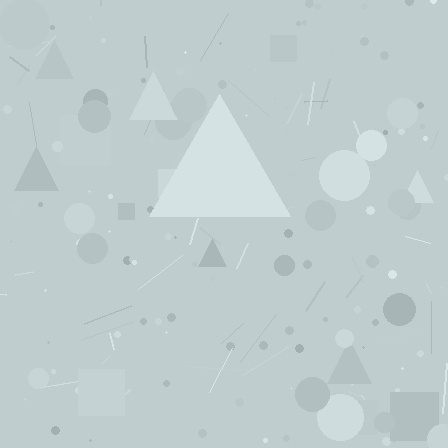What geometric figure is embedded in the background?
A triangle is embedded in the background.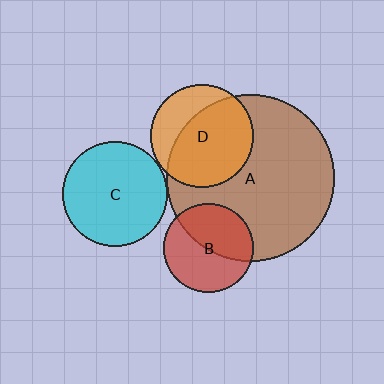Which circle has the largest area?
Circle A (brown).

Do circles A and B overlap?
Yes.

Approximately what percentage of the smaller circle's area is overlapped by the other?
Approximately 45%.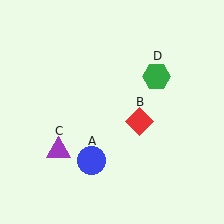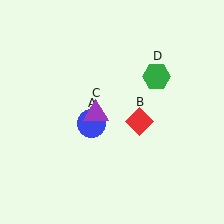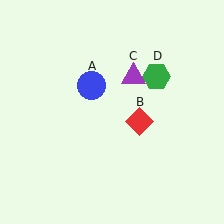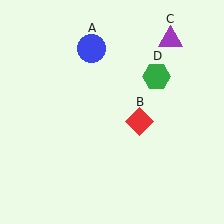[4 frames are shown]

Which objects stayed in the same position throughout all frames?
Red diamond (object B) and green hexagon (object D) remained stationary.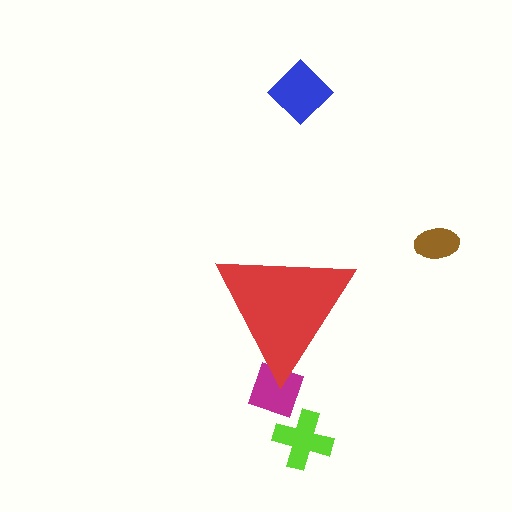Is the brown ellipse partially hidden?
No, the brown ellipse is fully visible.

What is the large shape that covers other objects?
A red triangle.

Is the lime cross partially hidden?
No, the lime cross is fully visible.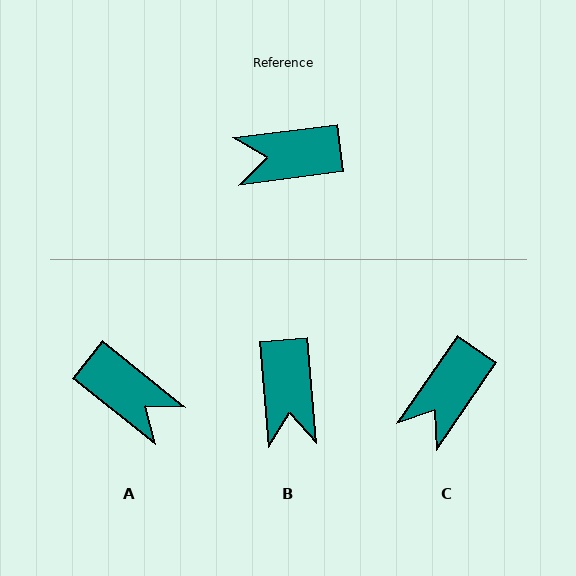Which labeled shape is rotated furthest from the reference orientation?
A, about 134 degrees away.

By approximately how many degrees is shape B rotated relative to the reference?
Approximately 88 degrees counter-clockwise.